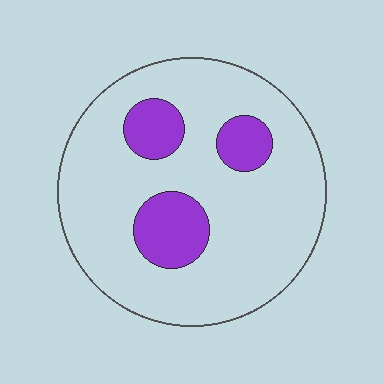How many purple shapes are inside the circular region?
3.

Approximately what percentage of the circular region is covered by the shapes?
Approximately 20%.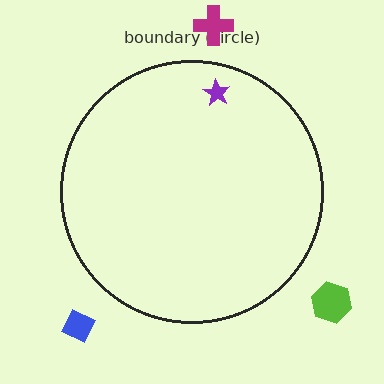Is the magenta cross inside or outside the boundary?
Outside.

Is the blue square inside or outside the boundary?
Outside.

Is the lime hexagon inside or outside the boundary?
Outside.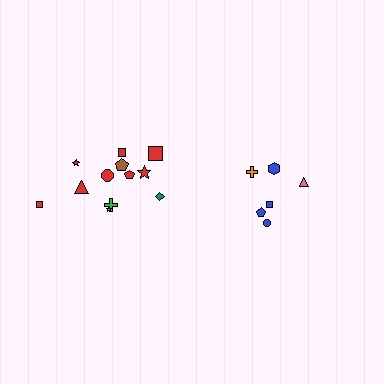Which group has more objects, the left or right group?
The left group.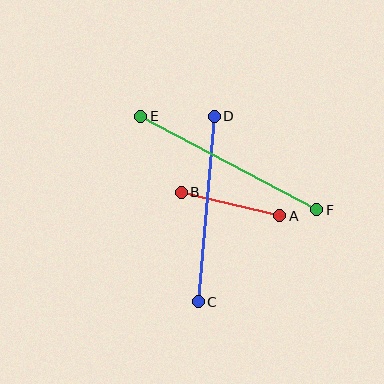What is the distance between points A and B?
The distance is approximately 102 pixels.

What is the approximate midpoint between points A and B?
The midpoint is at approximately (231, 204) pixels.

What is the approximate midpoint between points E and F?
The midpoint is at approximately (229, 163) pixels.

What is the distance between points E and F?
The distance is approximately 200 pixels.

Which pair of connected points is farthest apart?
Points E and F are farthest apart.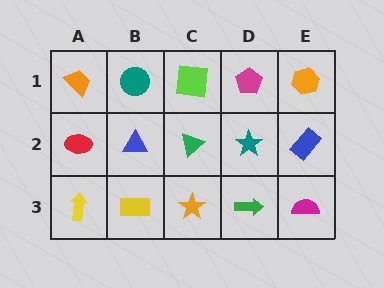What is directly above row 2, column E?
An orange hexagon.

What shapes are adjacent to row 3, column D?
A teal star (row 2, column D), an orange star (row 3, column C), a magenta semicircle (row 3, column E).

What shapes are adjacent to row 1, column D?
A teal star (row 2, column D), a lime square (row 1, column C), an orange hexagon (row 1, column E).